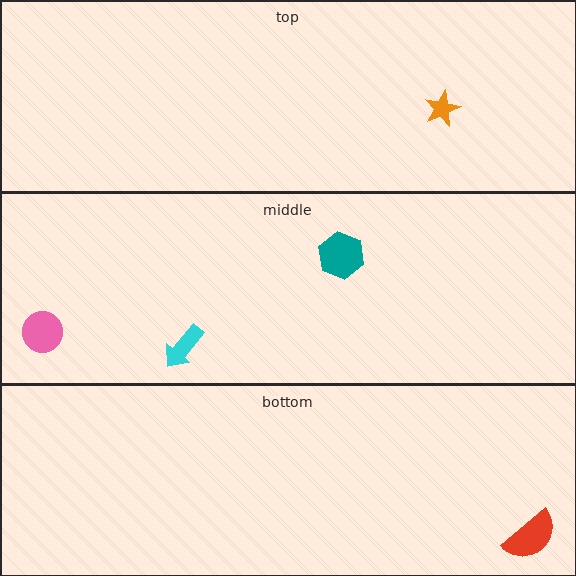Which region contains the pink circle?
The middle region.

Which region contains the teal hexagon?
The middle region.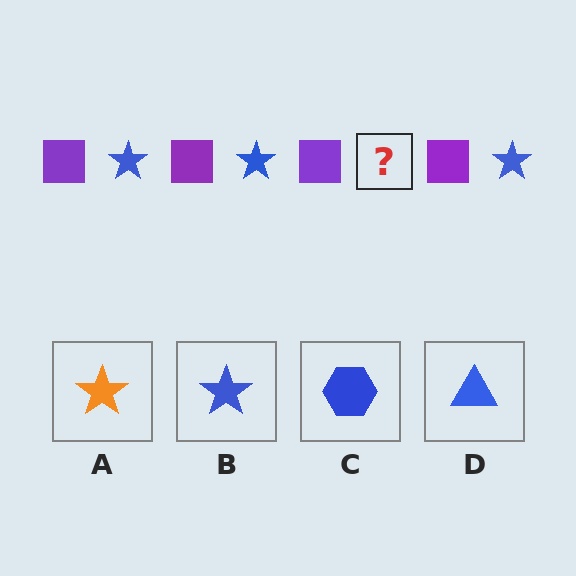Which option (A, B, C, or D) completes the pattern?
B.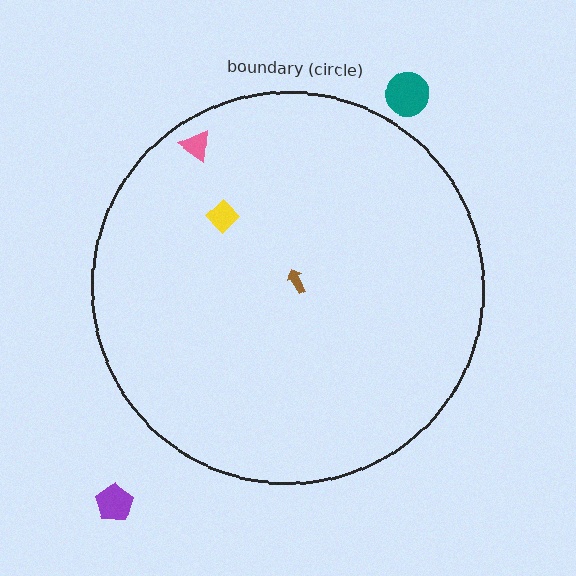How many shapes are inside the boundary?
3 inside, 2 outside.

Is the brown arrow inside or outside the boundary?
Inside.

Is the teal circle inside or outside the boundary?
Outside.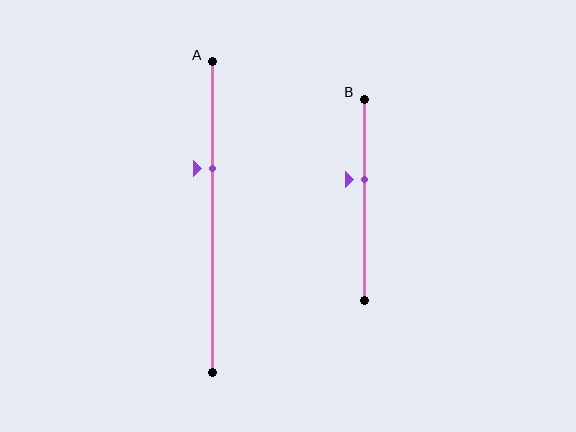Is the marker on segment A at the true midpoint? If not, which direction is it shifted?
No, the marker on segment A is shifted upward by about 16% of the segment length.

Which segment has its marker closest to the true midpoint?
Segment B has its marker closest to the true midpoint.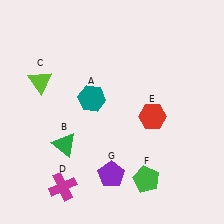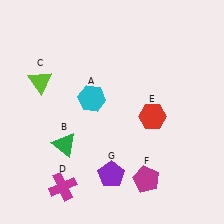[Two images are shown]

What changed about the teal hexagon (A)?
In Image 1, A is teal. In Image 2, it changed to cyan.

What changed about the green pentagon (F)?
In Image 1, F is green. In Image 2, it changed to magenta.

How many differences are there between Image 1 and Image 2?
There are 2 differences between the two images.